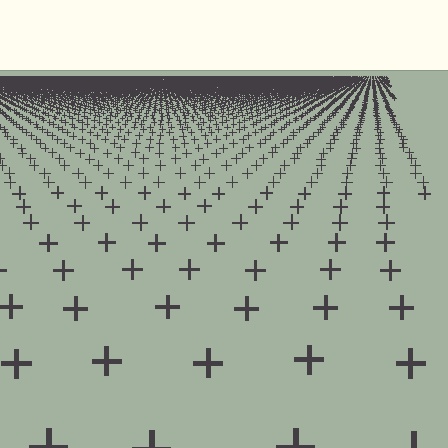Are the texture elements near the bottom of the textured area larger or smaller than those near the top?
Larger. Near the bottom, elements are closer to the viewer and appear at a bigger on-screen size.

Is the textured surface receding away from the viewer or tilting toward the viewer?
The surface is receding away from the viewer. Texture elements get smaller and denser toward the top.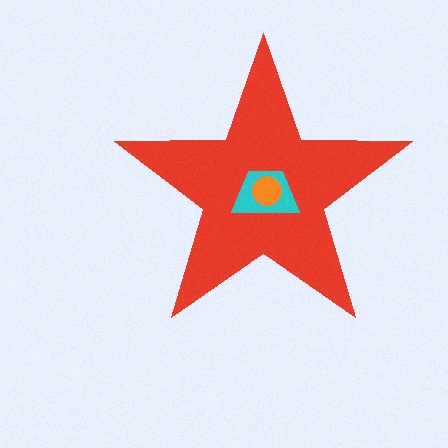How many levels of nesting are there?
3.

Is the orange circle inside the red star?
Yes.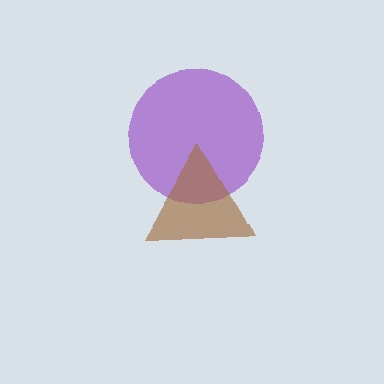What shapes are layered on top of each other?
The layered shapes are: a purple circle, a brown triangle.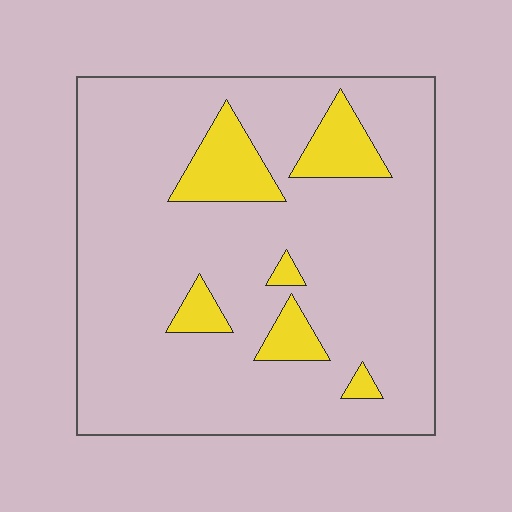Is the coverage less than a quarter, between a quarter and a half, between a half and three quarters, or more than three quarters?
Less than a quarter.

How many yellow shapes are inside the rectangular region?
6.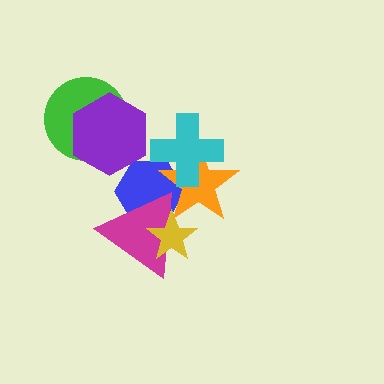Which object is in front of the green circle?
The purple hexagon is in front of the green circle.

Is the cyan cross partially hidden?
No, no other shape covers it.